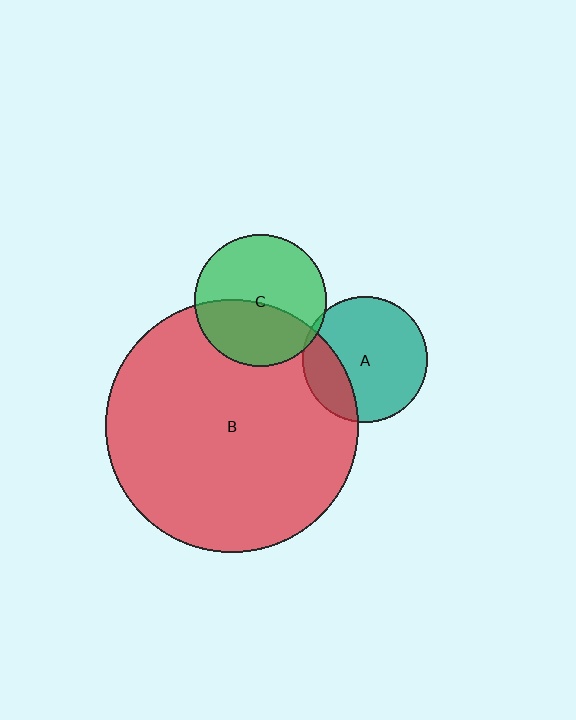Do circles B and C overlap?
Yes.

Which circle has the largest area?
Circle B (red).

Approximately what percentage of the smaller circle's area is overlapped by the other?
Approximately 40%.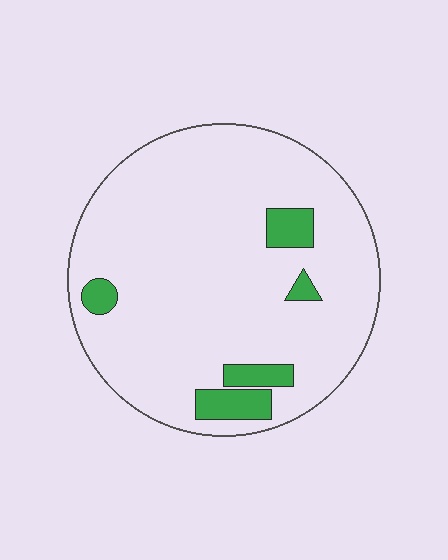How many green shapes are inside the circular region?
5.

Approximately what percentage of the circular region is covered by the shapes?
Approximately 10%.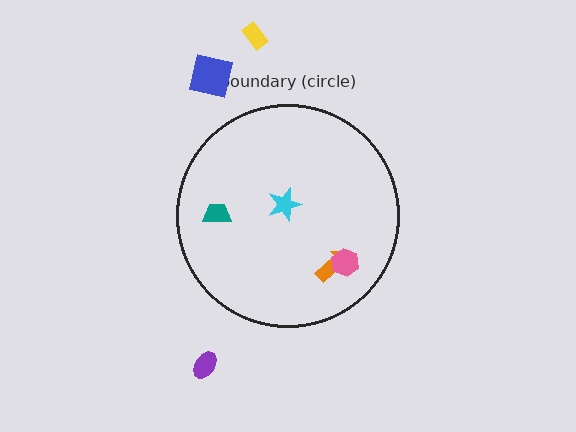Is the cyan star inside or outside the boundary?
Inside.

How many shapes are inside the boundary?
4 inside, 3 outside.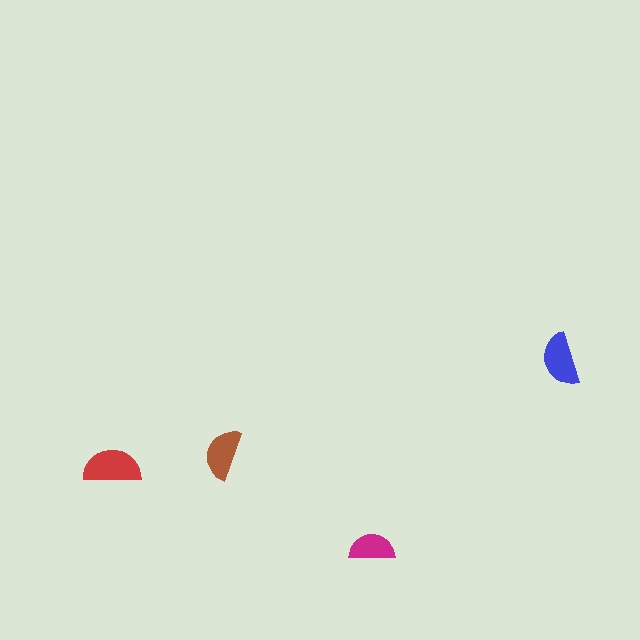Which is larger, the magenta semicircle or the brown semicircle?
The brown one.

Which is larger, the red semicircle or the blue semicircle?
The red one.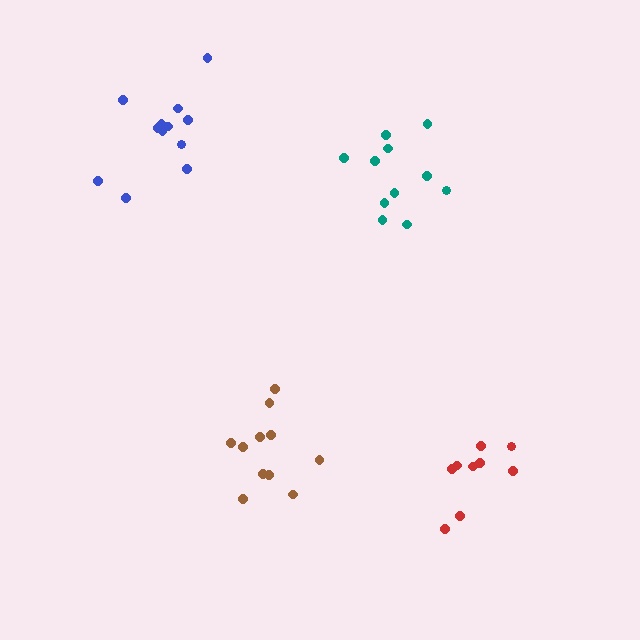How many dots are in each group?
Group 1: 11 dots, Group 2: 11 dots, Group 3: 9 dots, Group 4: 12 dots (43 total).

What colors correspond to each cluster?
The clusters are colored: teal, brown, red, blue.